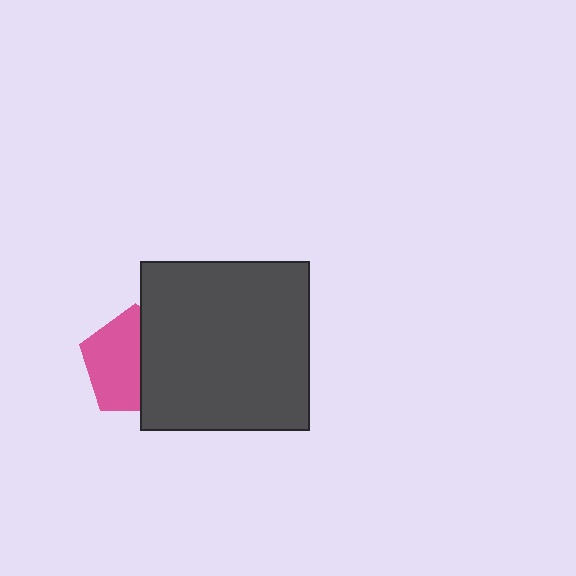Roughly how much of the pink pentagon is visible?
About half of it is visible (roughly 55%).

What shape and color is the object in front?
The object in front is a dark gray square.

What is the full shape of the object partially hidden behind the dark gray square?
The partially hidden object is a pink pentagon.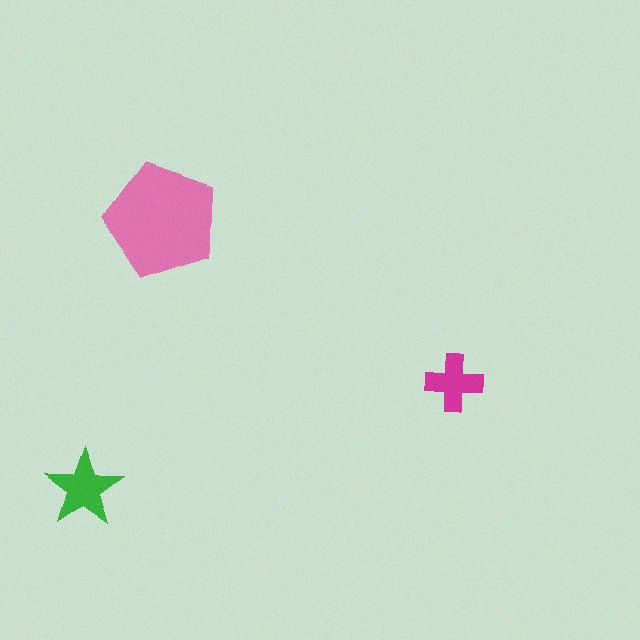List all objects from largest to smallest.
The pink pentagon, the green star, the magenta cross.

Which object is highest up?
The pink pentagon is topmost.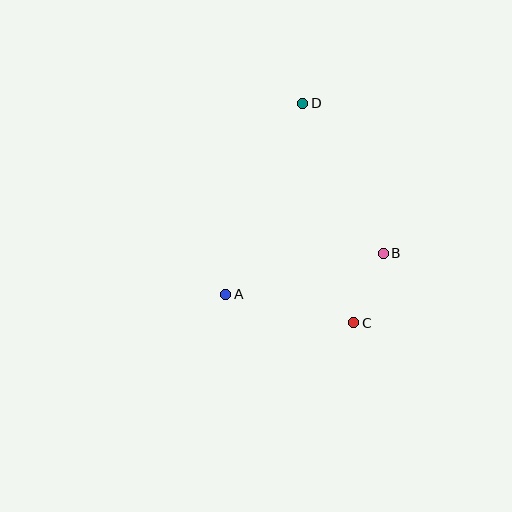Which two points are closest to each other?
Points B and C are closest to each other.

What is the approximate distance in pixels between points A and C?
The distance between A and C is approximately 131 pixels.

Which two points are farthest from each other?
Points C and D are farthest from each other.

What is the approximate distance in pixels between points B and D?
The distance between B and D is approximately 170 pixels.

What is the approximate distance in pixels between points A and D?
The distance between A and D is approximately 206 pixels.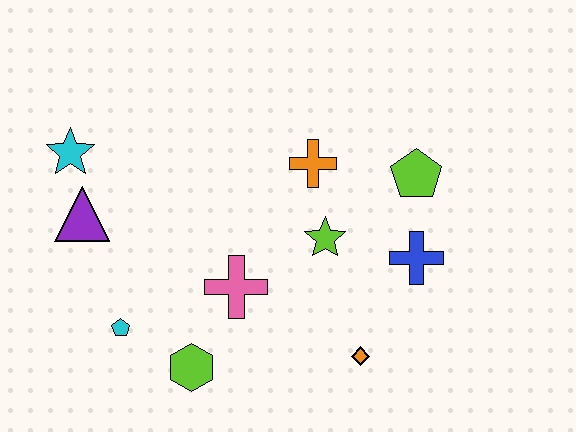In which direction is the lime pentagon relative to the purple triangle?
The lime pentagon is to the right of the purple triangle.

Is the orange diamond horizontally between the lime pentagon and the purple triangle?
Yes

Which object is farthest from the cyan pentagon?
The lime pentagon is farthest from the cyan pentagon.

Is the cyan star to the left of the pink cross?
Yes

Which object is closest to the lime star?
The orange cross is closest to the lime star.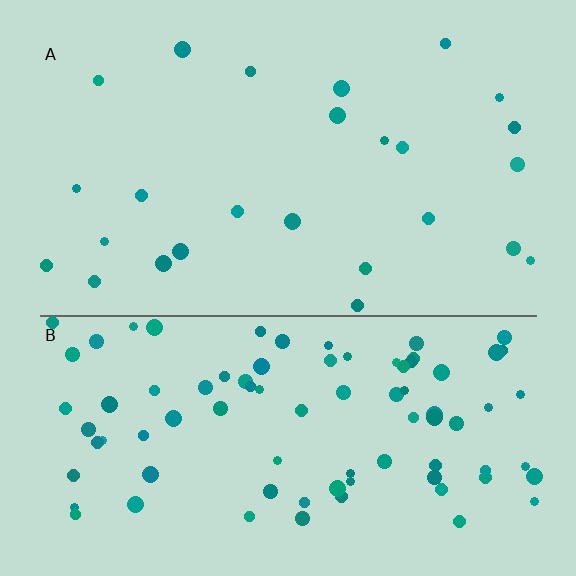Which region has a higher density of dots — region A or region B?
B (the bottom).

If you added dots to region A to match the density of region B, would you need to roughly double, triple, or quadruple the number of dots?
Approximately triple.